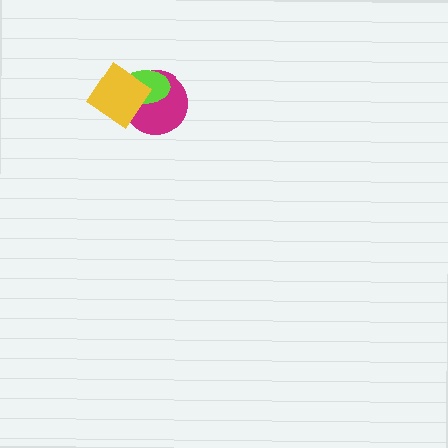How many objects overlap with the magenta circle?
2 objects overlap with the magenta circle.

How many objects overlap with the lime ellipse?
2 objects overlap with the lime ellipse.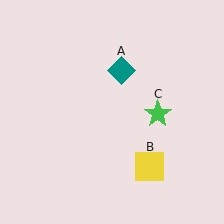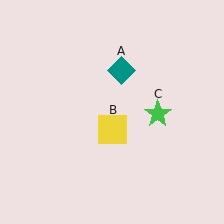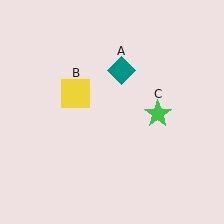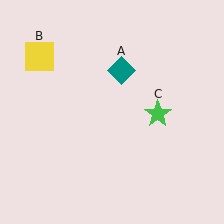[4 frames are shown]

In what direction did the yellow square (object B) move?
The yellow square (object B) moved up and to the left.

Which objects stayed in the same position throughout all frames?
Teal diamond (object A) and green star (object C) remained stationary.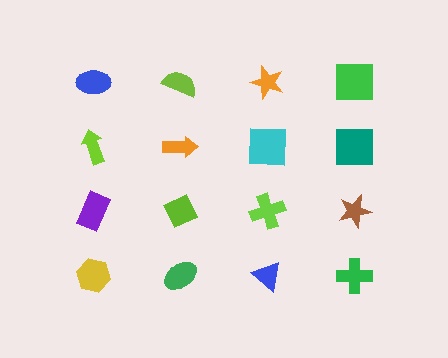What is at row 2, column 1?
A lime arrow.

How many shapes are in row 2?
4 shapes.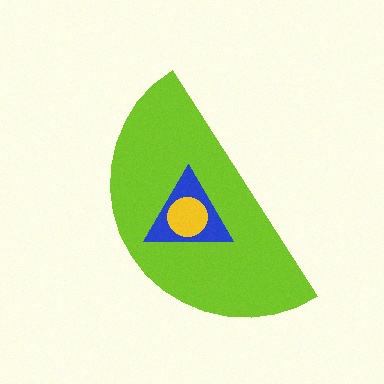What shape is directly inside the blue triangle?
The yellow circle.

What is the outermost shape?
The lime semicircle.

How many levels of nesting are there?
3.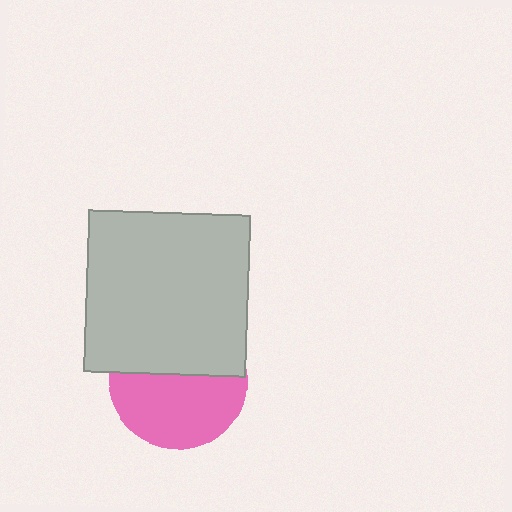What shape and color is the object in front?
The object in front is a light gray square.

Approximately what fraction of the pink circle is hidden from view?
Roughly 45% of the pink circle is hidden behind the light gray square.